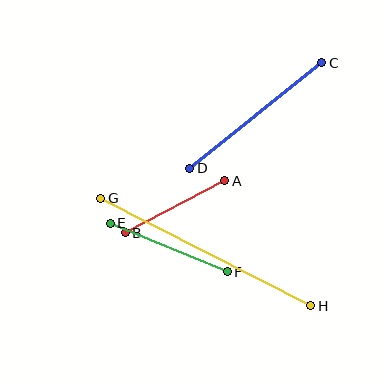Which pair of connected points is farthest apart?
Points G and H are farthest apart.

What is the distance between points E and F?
The distance is approximately 127 pixels.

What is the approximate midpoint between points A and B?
The midpoint is at approximately (175, 207) pixels.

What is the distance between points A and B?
The distance is approximately 112 pixels.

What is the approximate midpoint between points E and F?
The midpoint is at approximately (169, 247) pixels.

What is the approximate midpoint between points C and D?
The midpoint is at approximately (256, 116) pixels.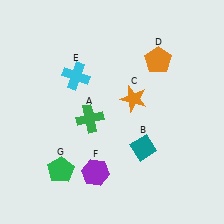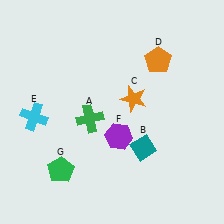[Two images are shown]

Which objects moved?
The objects that moved are: the cyan cross (E), the purple hexagon (F).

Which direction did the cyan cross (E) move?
The cyan cross (E) moved left.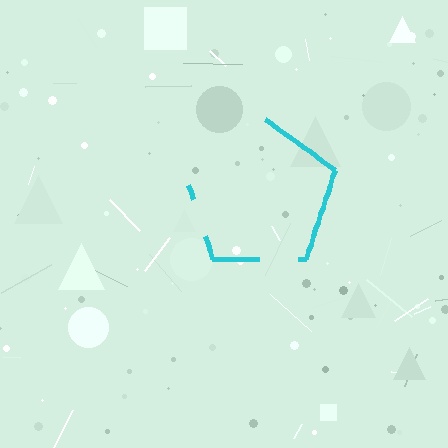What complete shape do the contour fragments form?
The contour fragments form a pentagon.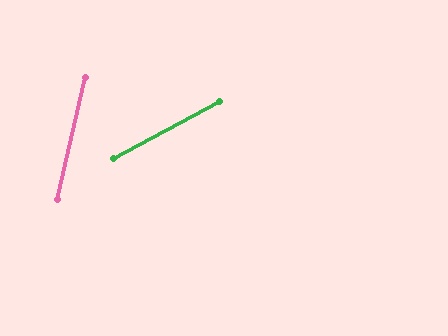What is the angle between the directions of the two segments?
Approximately 49 degrees.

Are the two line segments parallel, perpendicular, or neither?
Neither parallel nor perpendicular — they differ by about 49°.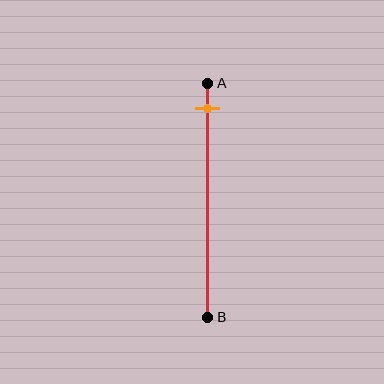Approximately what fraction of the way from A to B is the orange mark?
The orange mark is approximately 10% of the way from A to B.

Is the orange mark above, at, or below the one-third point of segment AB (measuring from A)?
The orange mark is above the one-third point of segment AB.